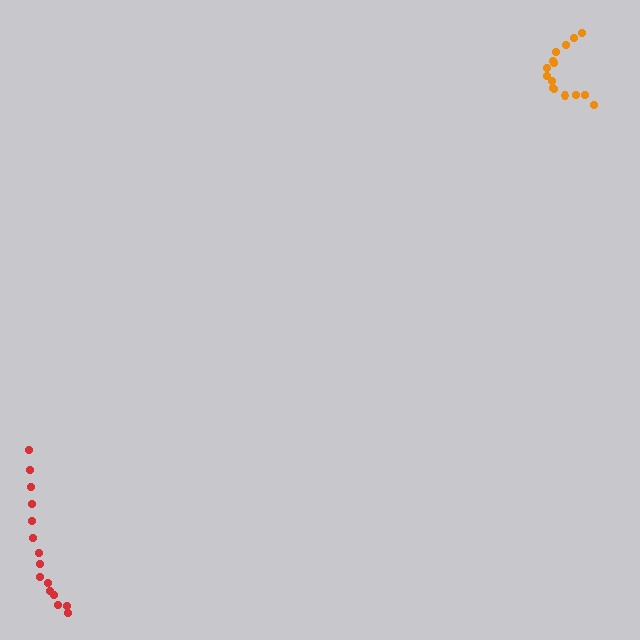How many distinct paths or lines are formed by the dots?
There are 2 distinct paths.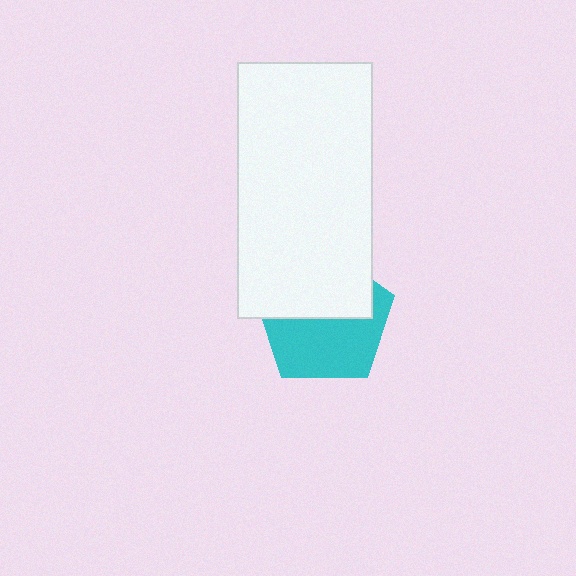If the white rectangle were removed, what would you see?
You would see the complete cyan pentagon.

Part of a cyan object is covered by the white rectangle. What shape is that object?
It is a pentagon.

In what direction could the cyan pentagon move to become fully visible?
The cyan pentagon could move down. That would shift it out from behind the white rectangle entirely.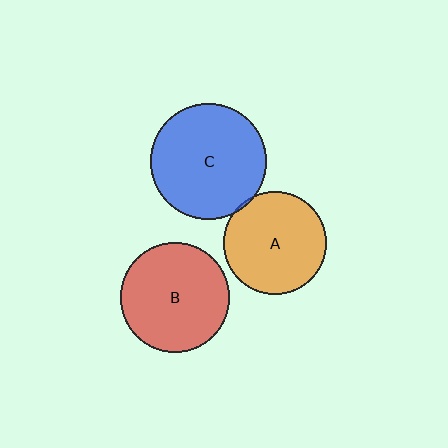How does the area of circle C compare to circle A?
Approximately 1.3 times.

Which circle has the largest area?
Circle C (blue).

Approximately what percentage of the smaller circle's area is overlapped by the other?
Approximately 5%.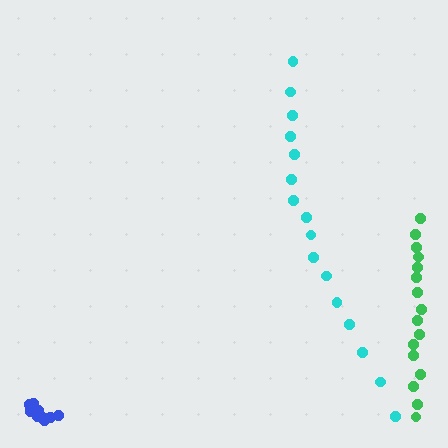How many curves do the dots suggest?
There are 3 distinct paths.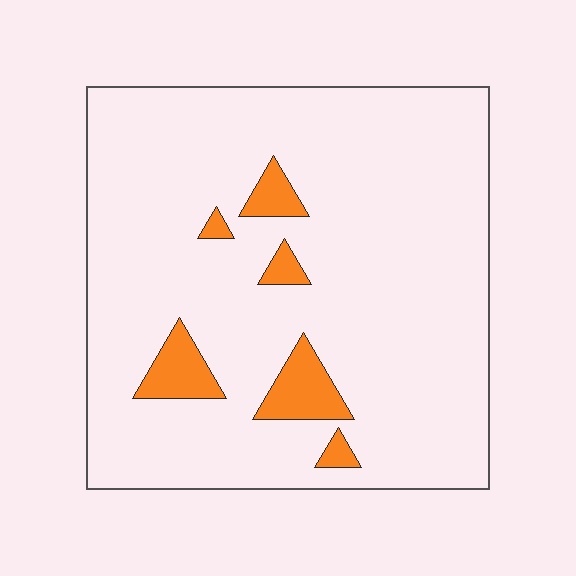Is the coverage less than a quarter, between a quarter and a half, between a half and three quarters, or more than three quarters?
Less than a quarter.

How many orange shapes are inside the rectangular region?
6.